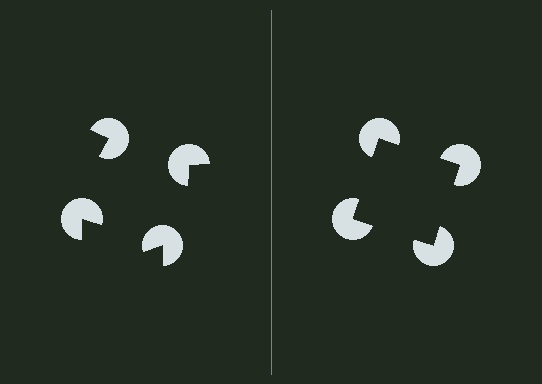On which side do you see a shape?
An illusory square appears on the right side. On the left side the wedge cuts are rotated, so no coherent shape forms.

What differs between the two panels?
The pac-man discs are positioned identically on both sides; only the wedge orientations differ. On the right they align to a square; on the left they are misaligned.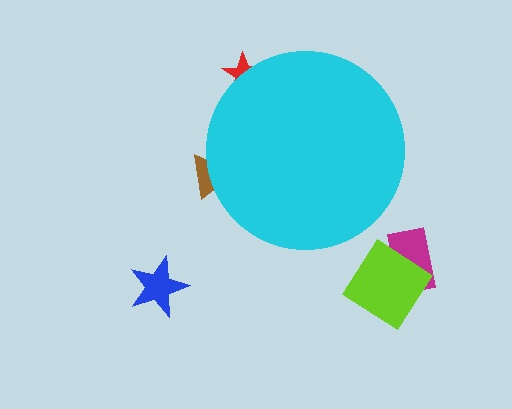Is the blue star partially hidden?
No, the blue star is fully visible.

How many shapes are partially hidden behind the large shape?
2 shapes are partially hidden.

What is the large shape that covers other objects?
A cyan circle.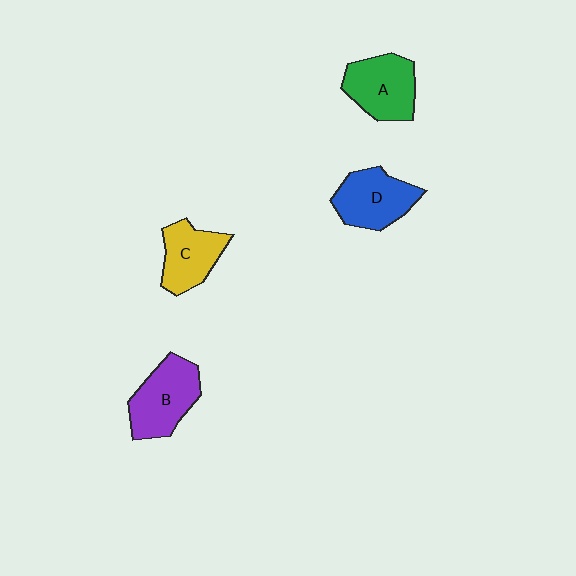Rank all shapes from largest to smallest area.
From largest to smallest: B (purple), A (green), D (blue), C (yellow).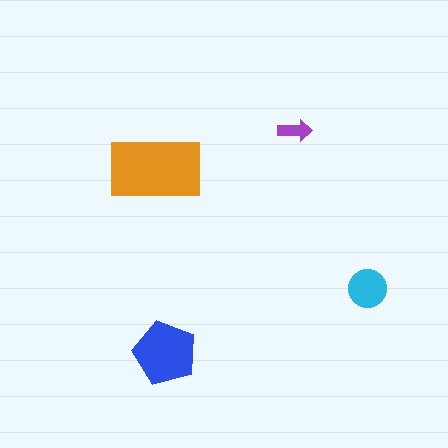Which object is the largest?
The orange rectangle.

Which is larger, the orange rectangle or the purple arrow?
The orange rectangle.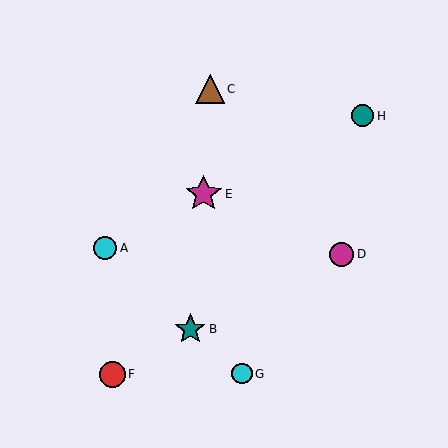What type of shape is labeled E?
Shape E is a magenta star.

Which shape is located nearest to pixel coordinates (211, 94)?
The brown triangle (labeled C) at (210, 89) is nearest to that location.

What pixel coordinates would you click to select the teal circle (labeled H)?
Click at (363, 116) to select the teal circle H.